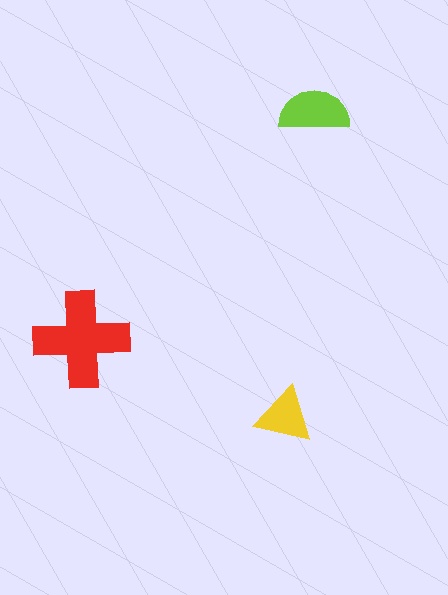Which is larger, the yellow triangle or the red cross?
The red cross.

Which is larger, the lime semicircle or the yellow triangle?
The lime semicircle.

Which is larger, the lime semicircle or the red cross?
The red cross.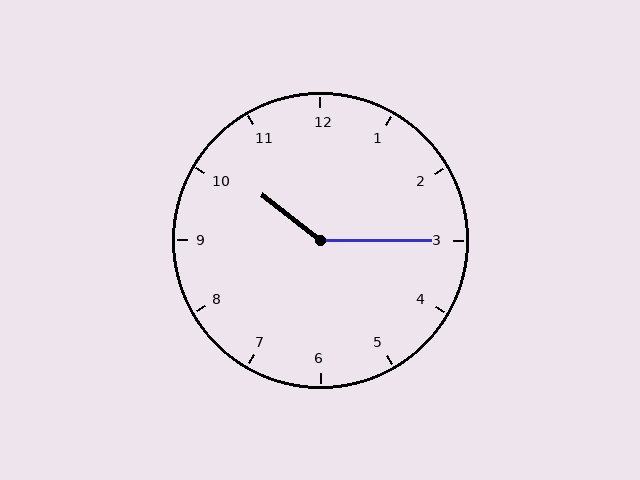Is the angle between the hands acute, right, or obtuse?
It is obtuse.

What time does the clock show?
10:15.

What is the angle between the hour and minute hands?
Approximately 142 degrees.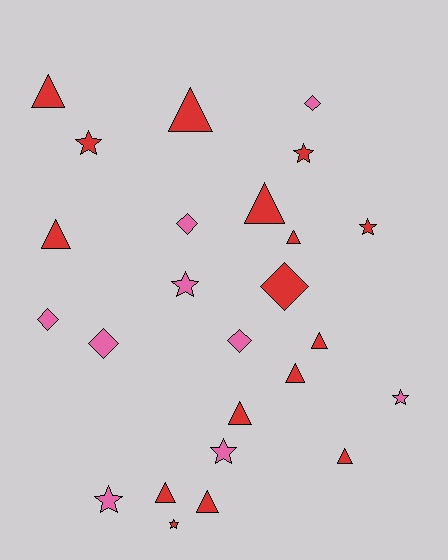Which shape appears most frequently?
Triangle, with 11 objects.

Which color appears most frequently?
Red, with 16 objects.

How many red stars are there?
There are 4 red stars.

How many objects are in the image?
There are 25 objects.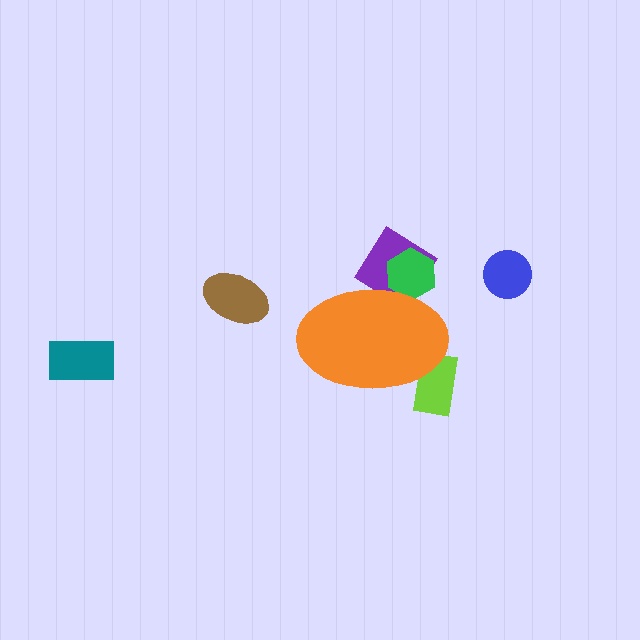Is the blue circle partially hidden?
No, the blue circle is fully visible.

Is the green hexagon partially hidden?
Yes, the green hexagon is partially hidden behind the orange ellipse.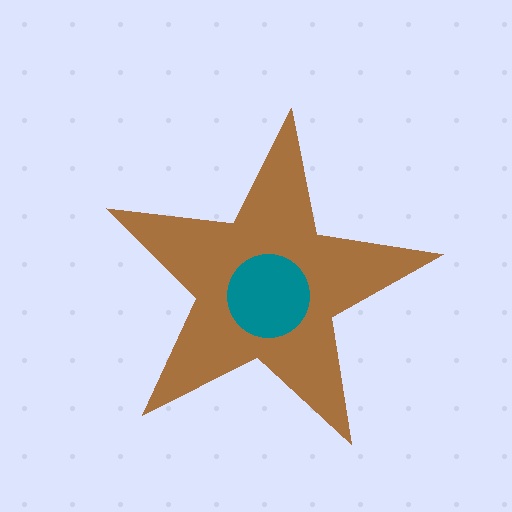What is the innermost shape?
The teal circle.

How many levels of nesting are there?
2.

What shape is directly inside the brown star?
The teal circle.